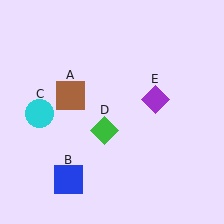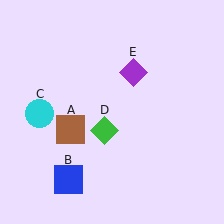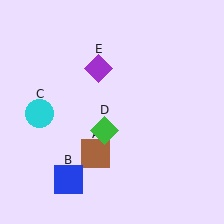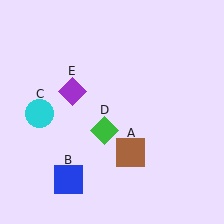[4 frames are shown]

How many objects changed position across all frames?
2 objects changed position: brown square (object A), purple diamond (object E).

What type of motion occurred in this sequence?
The brown square (object A), purple diamond (object E) rotated counterclockwise around the center of the scene.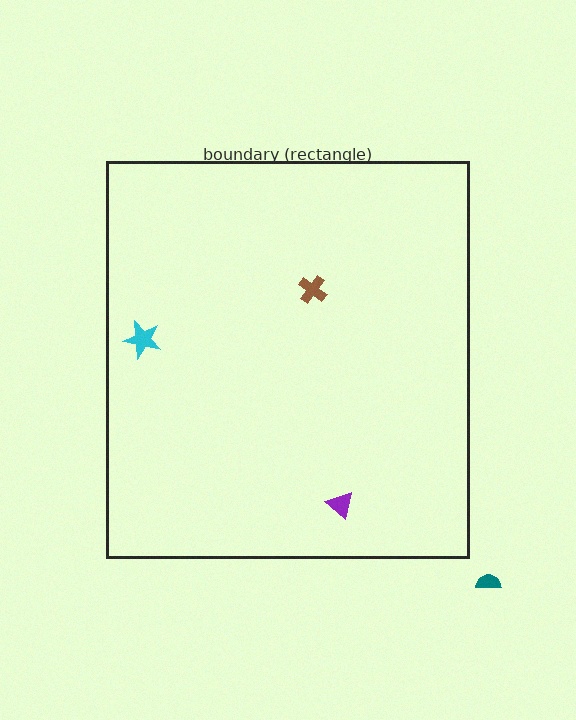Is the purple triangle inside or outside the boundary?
Inside.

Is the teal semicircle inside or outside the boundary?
Outside.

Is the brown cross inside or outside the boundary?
Inside.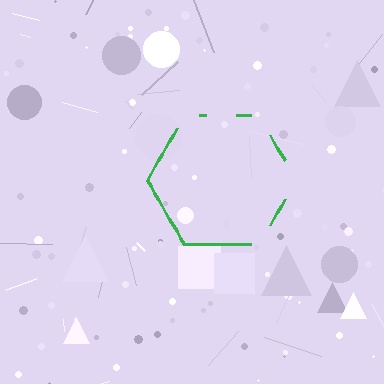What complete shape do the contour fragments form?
The contour fragments form a hexagon.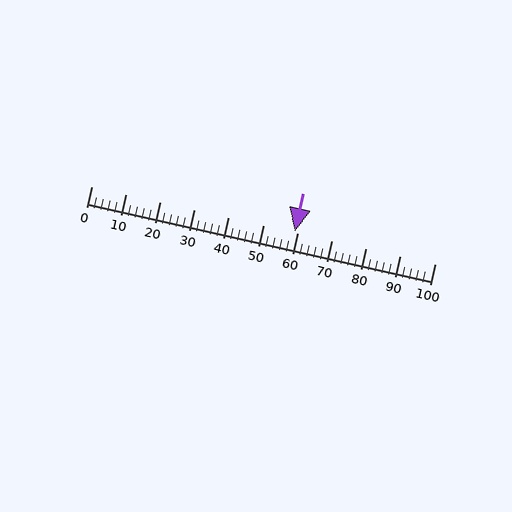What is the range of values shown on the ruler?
The ruler shows values from 0 to 100.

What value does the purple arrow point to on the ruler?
The purple arrow points to approximately 59.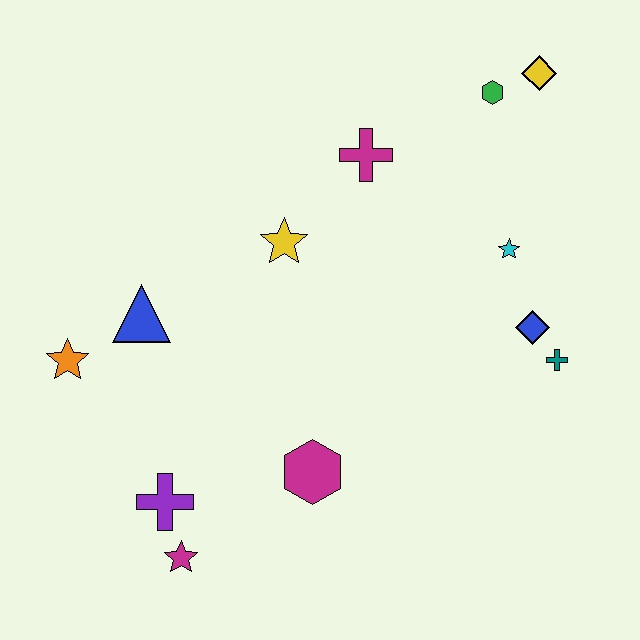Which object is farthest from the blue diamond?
The orange star is farthest from the blue diamond.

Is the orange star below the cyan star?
Yes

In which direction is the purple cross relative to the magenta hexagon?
The purple cross is to the left of the magenta hexagon.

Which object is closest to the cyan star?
The blue diamond is closest to the cyan star.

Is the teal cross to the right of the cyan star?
Yes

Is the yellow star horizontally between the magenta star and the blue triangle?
No